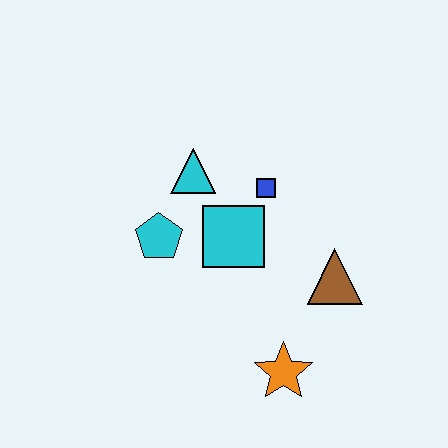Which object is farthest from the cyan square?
The orange star is farthest from the cyan square.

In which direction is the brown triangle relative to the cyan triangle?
The brown triangle is to the right of the cyan triangle.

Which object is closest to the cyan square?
The blue square is closest to the cyan square.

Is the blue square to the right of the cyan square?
Yes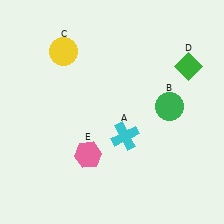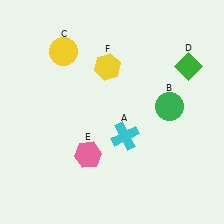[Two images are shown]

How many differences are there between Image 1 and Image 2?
There is 1 difference between the two images.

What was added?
A yellow hexagon (F) was added in Image 2.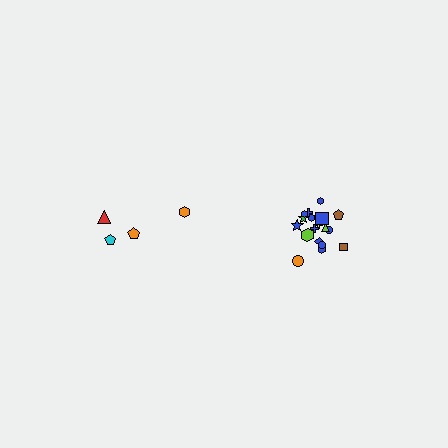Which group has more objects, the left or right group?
The right group.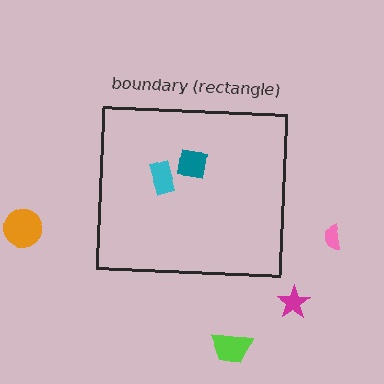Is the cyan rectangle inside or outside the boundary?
Inside.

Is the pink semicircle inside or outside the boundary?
Outside.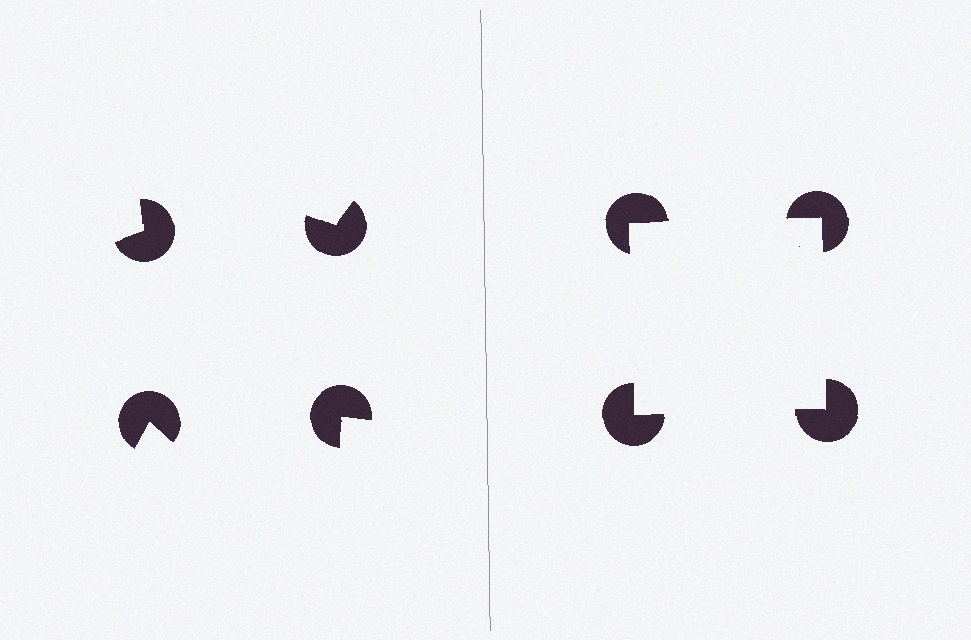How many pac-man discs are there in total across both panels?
8 — 4 on each side.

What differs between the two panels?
The pac-man discs are positioned identically on both sides; only the wedge orientations differ. On the right they align to a square; on the left they are misaligned.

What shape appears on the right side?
An illusory square.